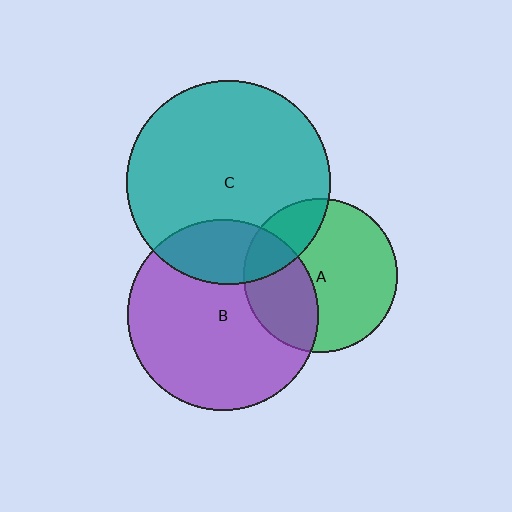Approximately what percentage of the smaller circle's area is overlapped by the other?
Approximately 35%.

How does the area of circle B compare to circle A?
Approximately 1.5 times.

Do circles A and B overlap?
Yes.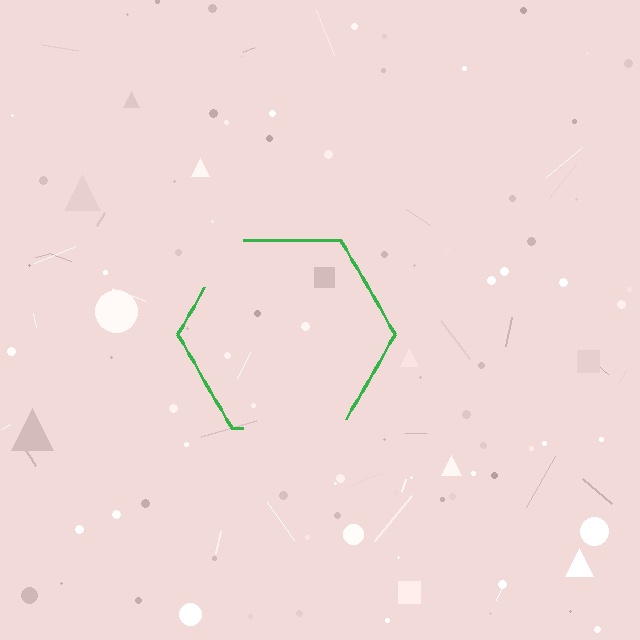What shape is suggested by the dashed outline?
The dashed outline suggests a hexagon.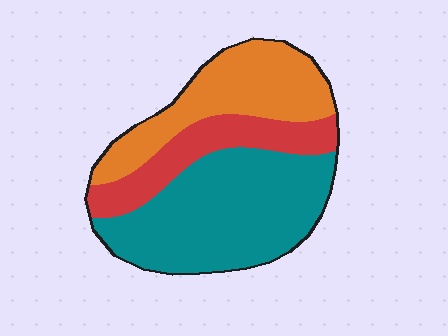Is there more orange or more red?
Orange.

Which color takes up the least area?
Red, at roughly 20%.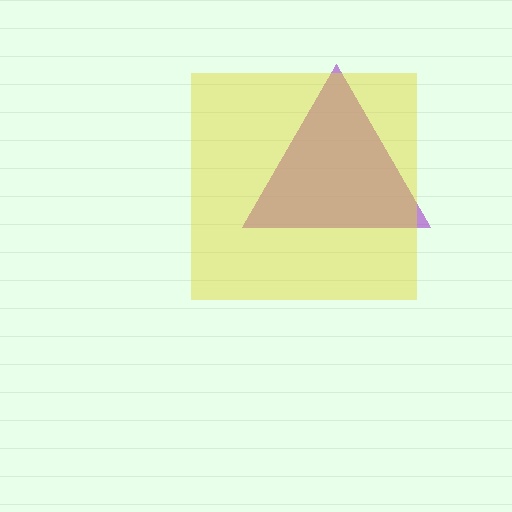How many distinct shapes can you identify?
There are 2 distinct shapes: a purple triangle, a yellow square.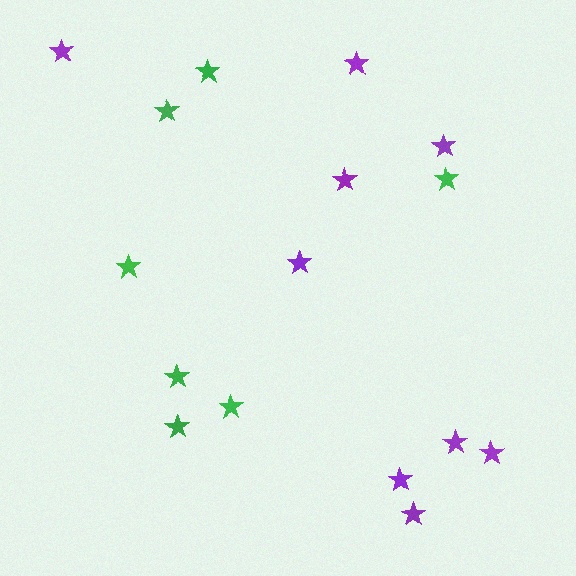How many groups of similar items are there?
There are 2 groups: one group of purple stars (9) and one group of green stars (7).